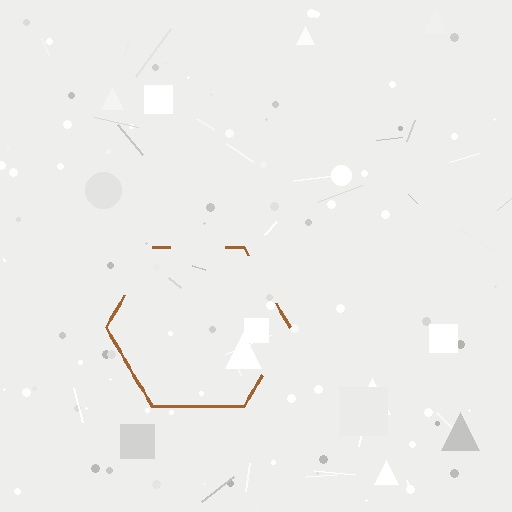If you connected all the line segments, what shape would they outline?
They would outline a hexagon.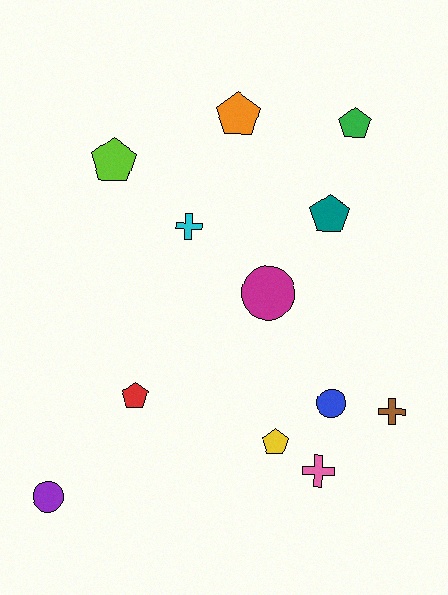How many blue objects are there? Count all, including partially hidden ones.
There is 1 blue object.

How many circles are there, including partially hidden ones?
There are 3 circles.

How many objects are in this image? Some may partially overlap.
There are 12 objects.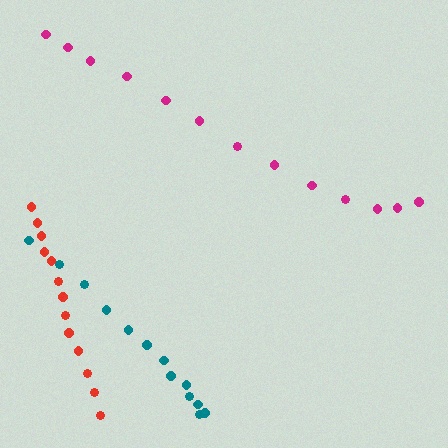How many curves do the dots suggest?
There are 3 distinct paths.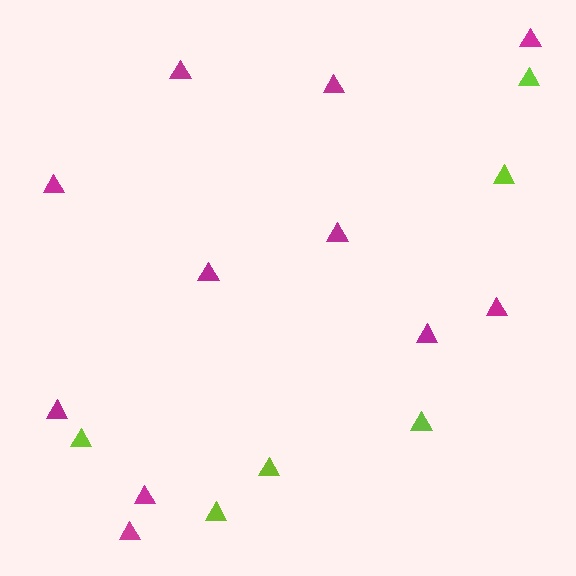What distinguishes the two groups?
There are 2 groups: one group of lime triangles (6) and one group of magenta triangles (11).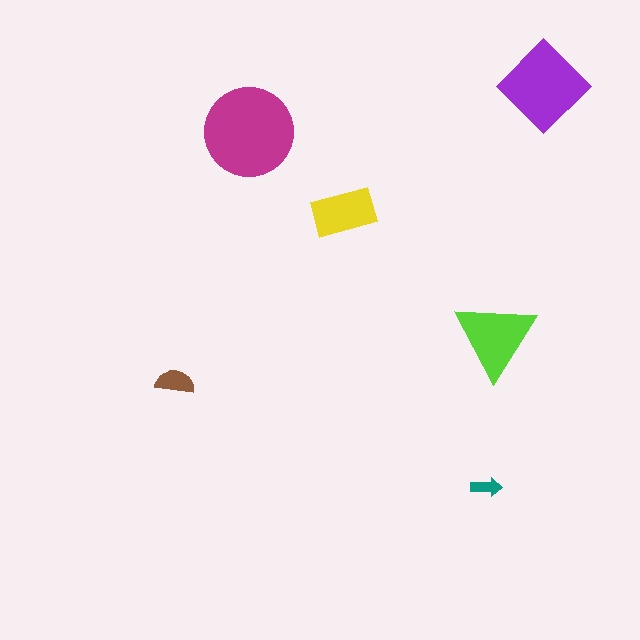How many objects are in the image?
There are 6 objects in the image.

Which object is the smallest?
The teal arrow.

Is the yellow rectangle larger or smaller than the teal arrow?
Larger.